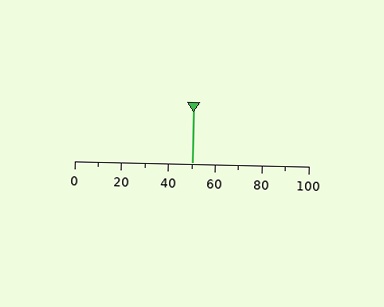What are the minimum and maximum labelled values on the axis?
The axis runs from 0 to 100.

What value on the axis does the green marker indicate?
The marker indicates approximately 50.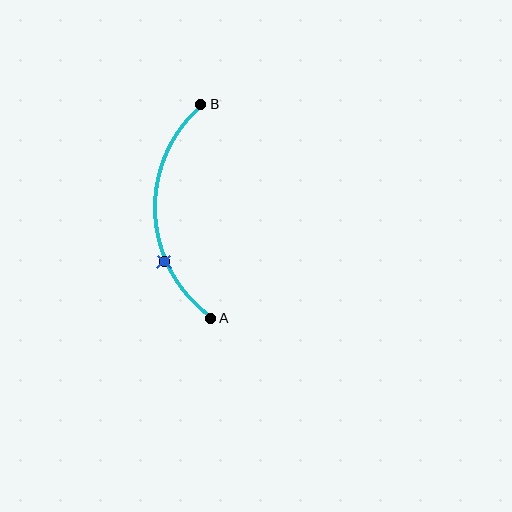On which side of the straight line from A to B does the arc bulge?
The arc bulges to the left of the straight line connecting A and B.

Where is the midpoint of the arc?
The arc midpoint is the point on the curve farthest from the straight line joining A and B. It sits to the left of that line.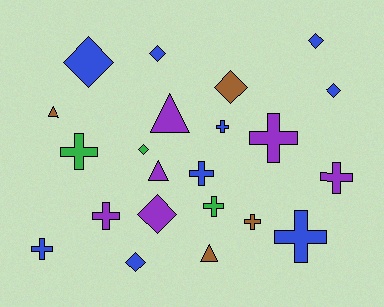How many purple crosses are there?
There are 3 purple crosses.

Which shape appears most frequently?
Cross, with 10 objects.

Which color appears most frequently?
Blue, with 9 objects.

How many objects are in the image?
There are 22 objects.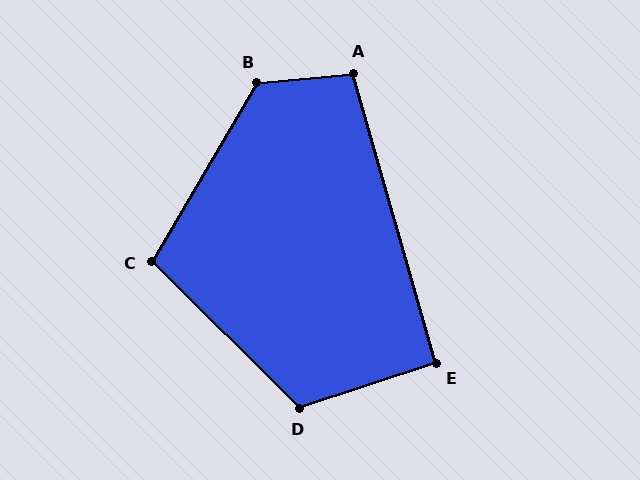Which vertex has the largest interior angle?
B, at approximately 126 degrees.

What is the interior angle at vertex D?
Approximately 117 degrees (obtuse).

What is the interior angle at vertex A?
Approximately 101 degrees (obtuse).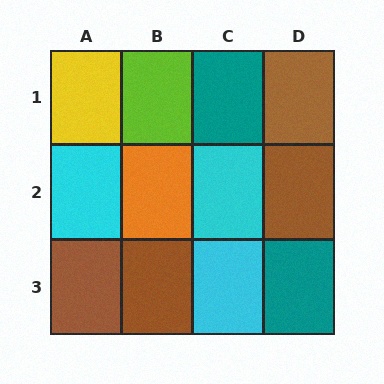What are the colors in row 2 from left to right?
Cyan, orange, cyan, brown.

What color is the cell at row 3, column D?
Teal.